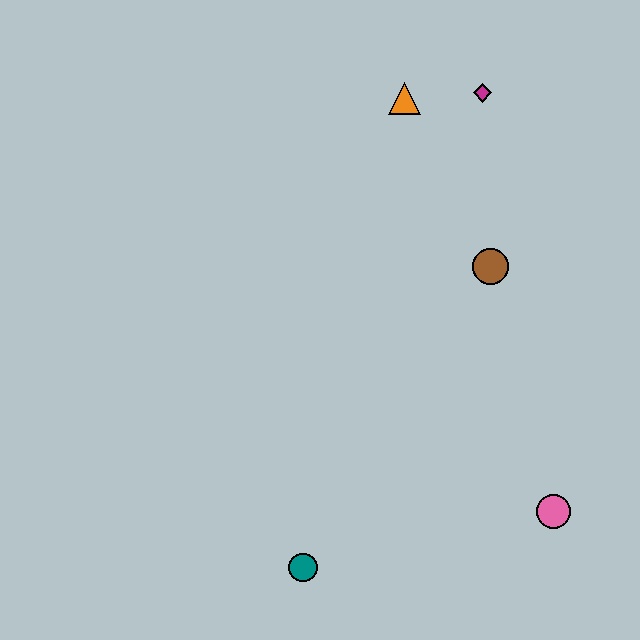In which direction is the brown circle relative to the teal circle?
The brown circle is above the teal circle.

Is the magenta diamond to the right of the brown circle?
No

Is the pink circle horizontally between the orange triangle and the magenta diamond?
No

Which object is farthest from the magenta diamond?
The teal circle is farthest from the magenta diamond.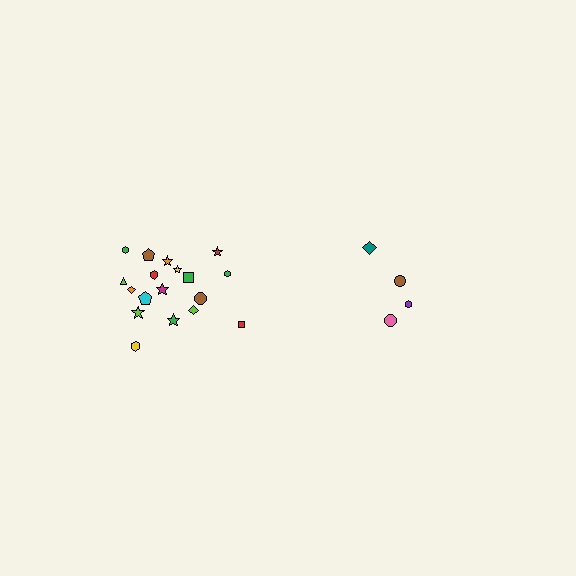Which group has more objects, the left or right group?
The left group.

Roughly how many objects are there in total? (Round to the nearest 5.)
Roughly 20 objects in total.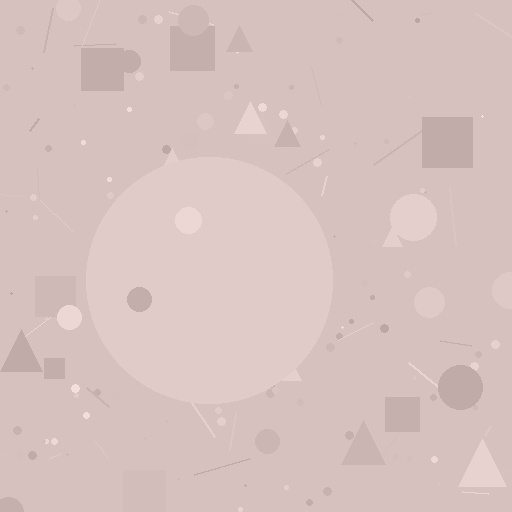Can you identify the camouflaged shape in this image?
The camouflaged shape is a circle.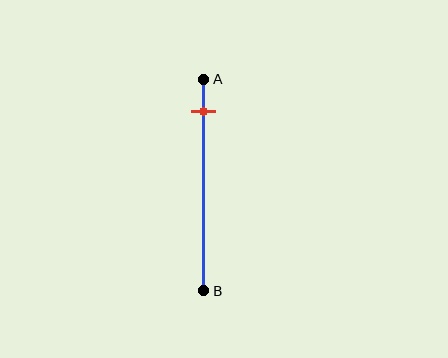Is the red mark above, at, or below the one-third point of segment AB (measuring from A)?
The red mark is above the one-third point of segment AB.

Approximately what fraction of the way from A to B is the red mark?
The red mark is approximately 15% of the way from A to B.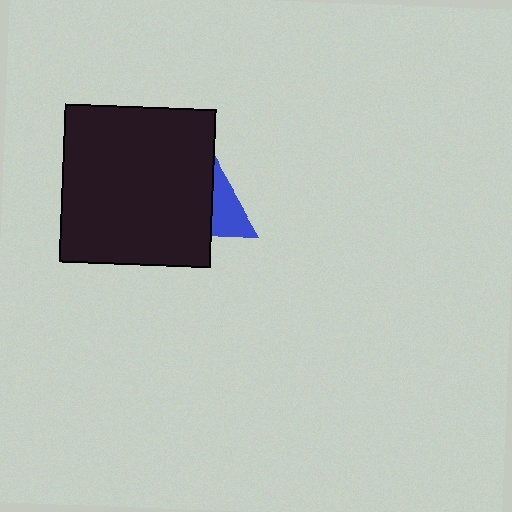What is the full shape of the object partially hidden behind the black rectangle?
The partially hidden object is a blue triangle.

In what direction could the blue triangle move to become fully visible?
The blue triangle could move right. That would shift it out from behind the black rectangle entirely.